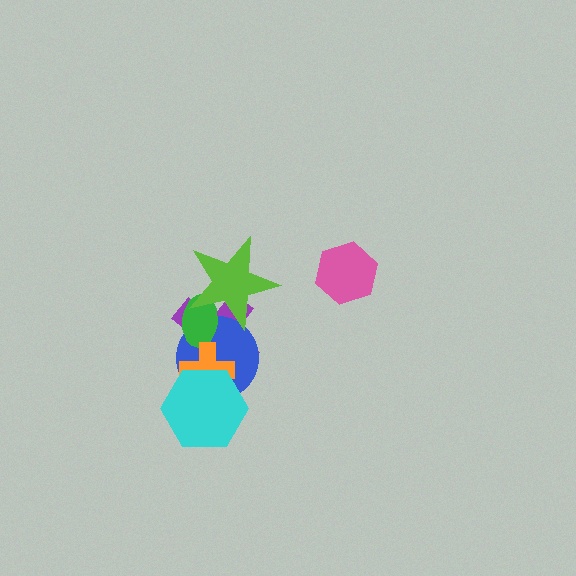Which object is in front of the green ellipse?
The lime star is in front of the green ellipse.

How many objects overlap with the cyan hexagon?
3 objects overlap with the cyan hexagon.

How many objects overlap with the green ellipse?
3 objects overlap with the green ellipse.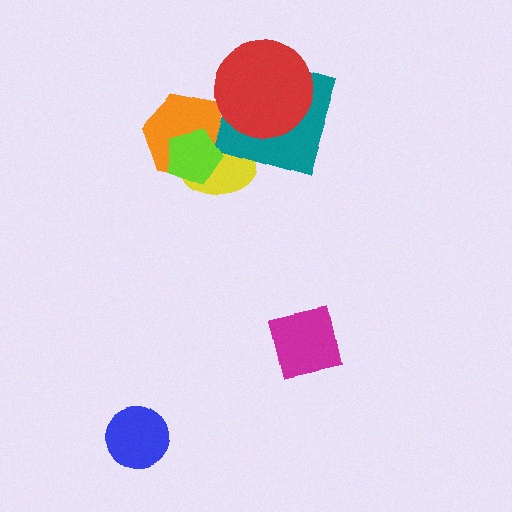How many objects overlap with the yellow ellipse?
3 objects overlap with the yellow ellipse.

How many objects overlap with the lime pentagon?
2 objects overlap with the lime pentagon.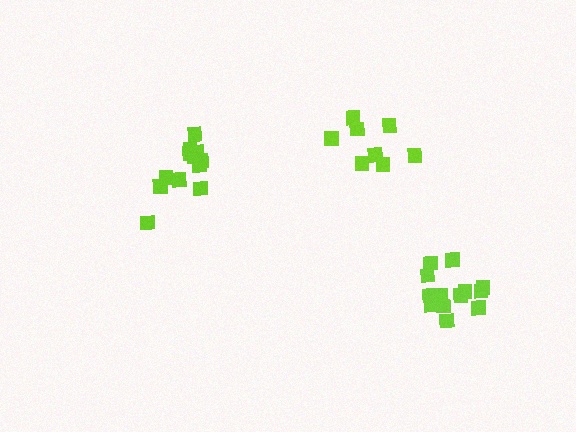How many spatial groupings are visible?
There are 3 spatial groupings.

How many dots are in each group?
Group 1: 8 dots, Group 2: 12 dots, Group 3: 13 dots (33 total).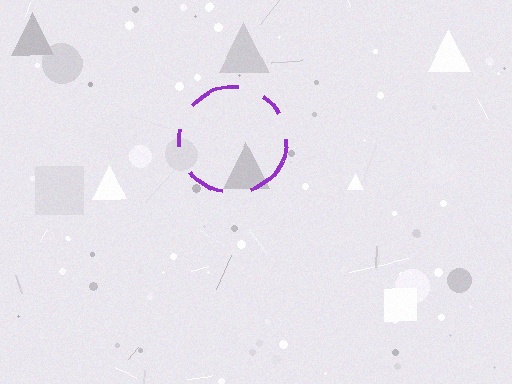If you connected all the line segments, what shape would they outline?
They would outline a circle.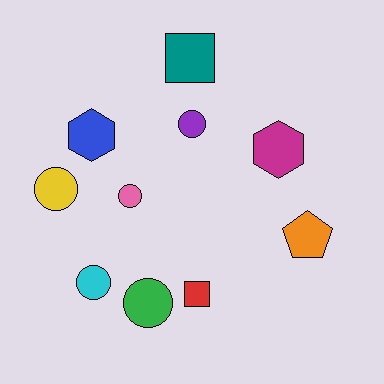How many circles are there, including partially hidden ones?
There are 5 circles.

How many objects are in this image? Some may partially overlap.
There are 10 objects.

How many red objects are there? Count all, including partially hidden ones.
There is 1 red object.